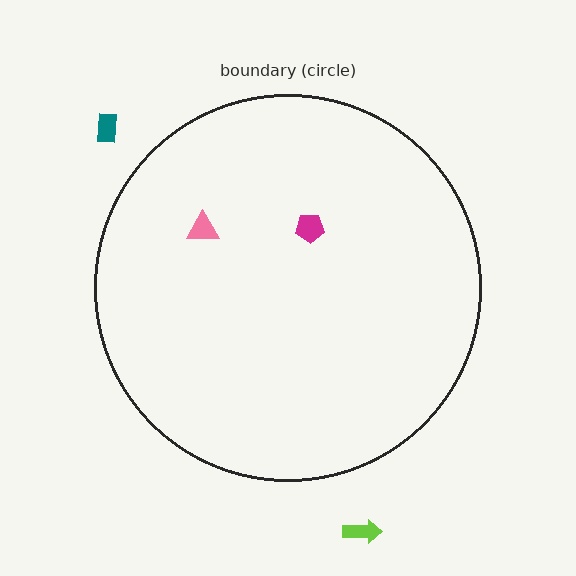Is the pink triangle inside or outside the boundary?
Inside.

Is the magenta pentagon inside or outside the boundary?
Inside.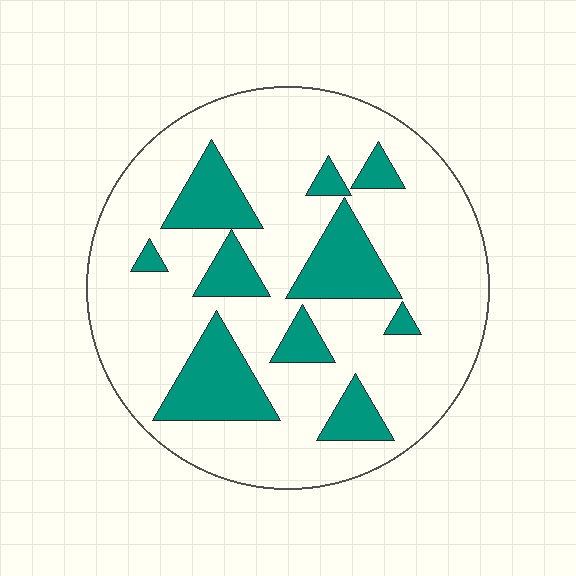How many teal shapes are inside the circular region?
10.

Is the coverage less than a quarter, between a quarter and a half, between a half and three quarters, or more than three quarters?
Less than a quarter.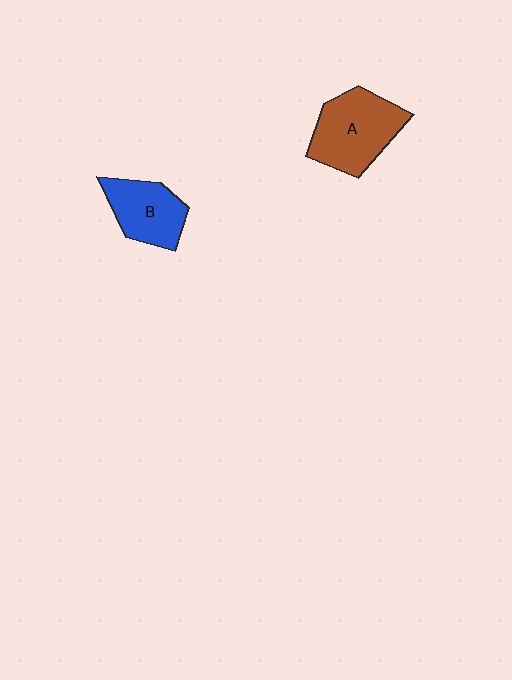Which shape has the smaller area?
Shape B (blue).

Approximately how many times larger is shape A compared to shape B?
Approximately 1.4 times.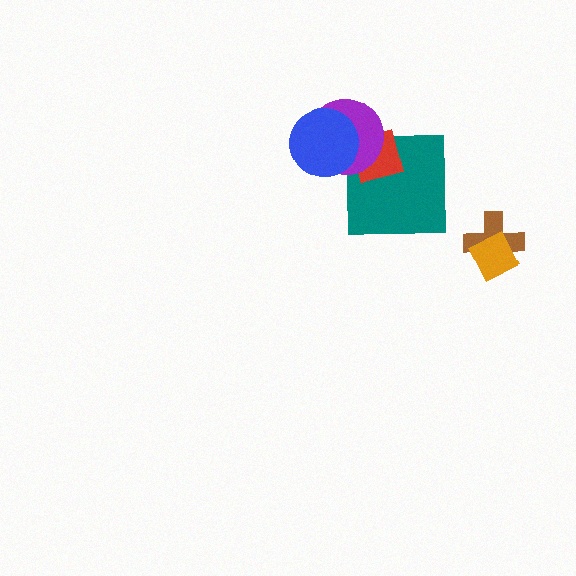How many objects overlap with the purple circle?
3 objects overlap with the purple circle.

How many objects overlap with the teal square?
2 objects overlap with the teal square.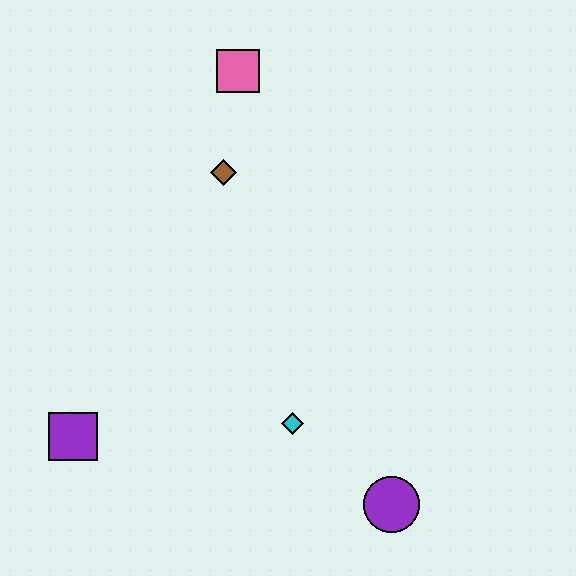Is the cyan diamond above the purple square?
Yes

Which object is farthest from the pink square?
The purple circle is farthest from the pink square.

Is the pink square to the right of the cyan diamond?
No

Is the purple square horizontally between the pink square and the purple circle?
No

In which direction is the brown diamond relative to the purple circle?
The brown diamond is above the purple circle.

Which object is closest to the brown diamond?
The pink square is closest to the brown diamond.